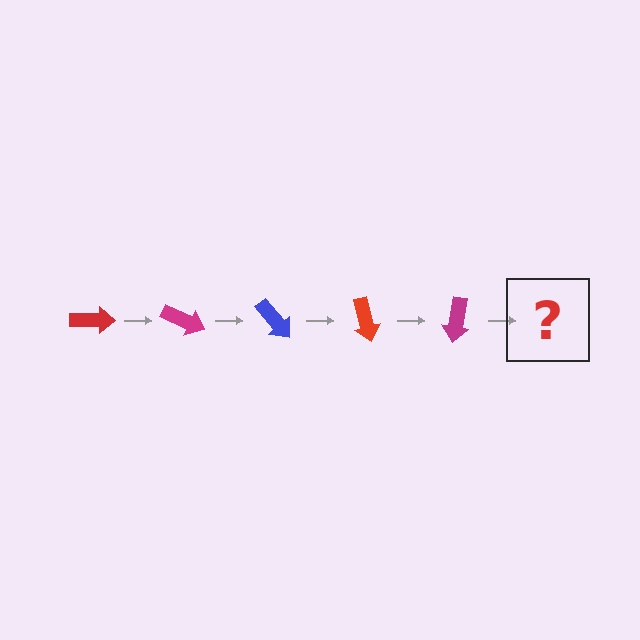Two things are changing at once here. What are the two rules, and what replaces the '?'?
The two rules are that it rotates 25 degrees each step and the color cycles through red, magenta, and blue. The '?' should be a blue arrow, rotated 125 degrees from the start.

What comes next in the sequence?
The next element should be a blue arrow, rotated 125 degrees from the start.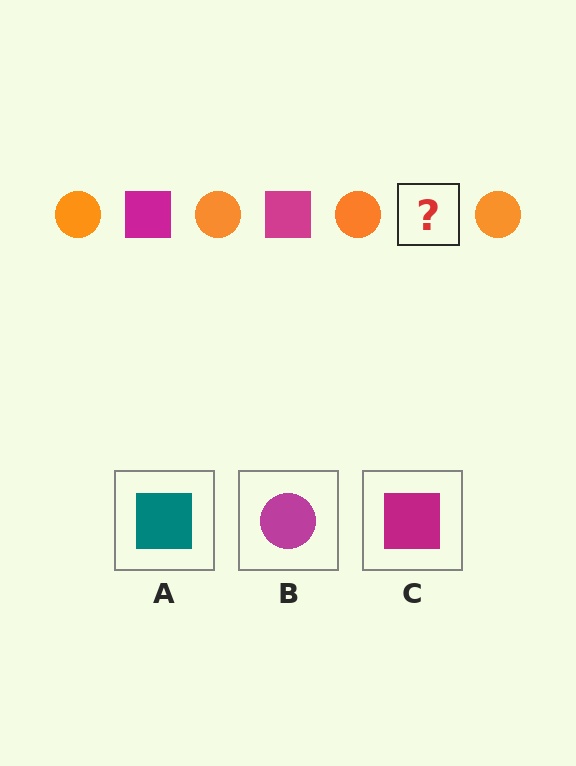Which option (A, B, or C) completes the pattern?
C.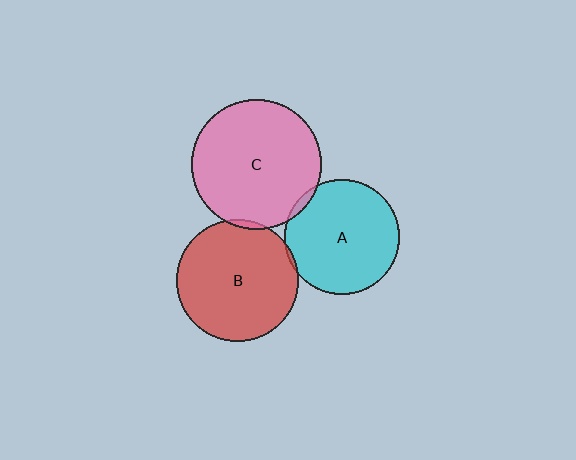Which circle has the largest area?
Circle C (pink).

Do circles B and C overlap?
Yes.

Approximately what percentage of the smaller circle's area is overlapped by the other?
Approximately 5%.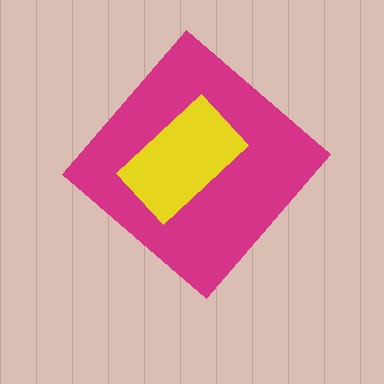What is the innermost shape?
The yellow rectangle.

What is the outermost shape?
The magenta diamond.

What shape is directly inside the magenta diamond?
The yellow rectangle.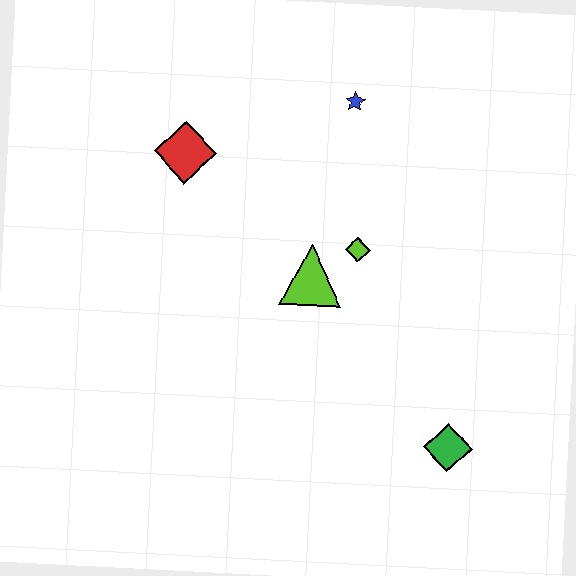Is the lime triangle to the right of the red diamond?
Yes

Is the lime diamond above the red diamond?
No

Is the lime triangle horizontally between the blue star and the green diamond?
No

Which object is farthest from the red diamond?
The green diamond is farthest from the red diamond.